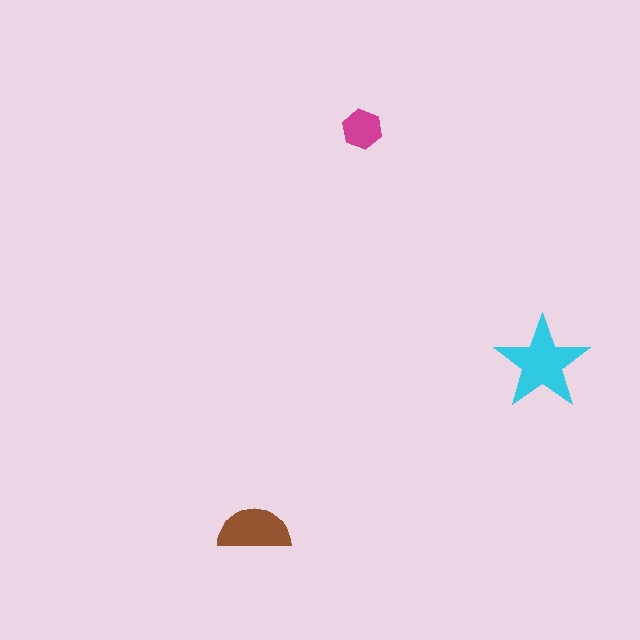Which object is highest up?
The magenta hexagon is topmost.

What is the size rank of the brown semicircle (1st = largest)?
2nd.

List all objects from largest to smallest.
The cyan star, the brown semicircle, the magenta hexagon.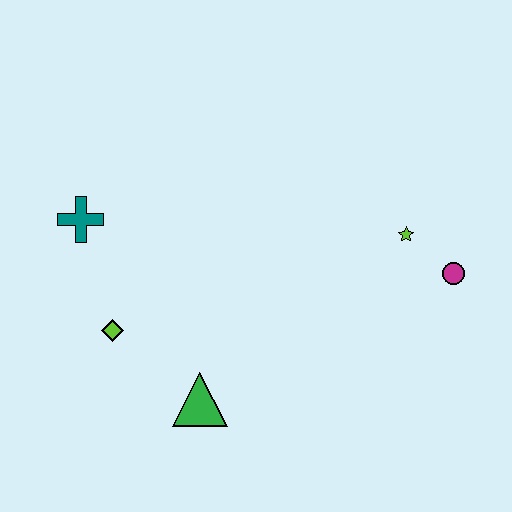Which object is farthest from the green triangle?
The magenta circle is farthest from the green triangle.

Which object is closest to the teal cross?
The lime diamond is closest to the teal cross.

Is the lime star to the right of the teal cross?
Yes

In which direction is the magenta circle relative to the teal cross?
The magenta circle is to the right of the teal cross.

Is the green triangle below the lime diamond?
Yes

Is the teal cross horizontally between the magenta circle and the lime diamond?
No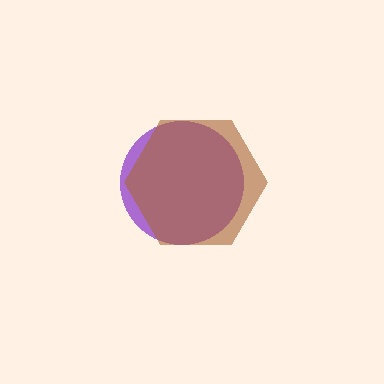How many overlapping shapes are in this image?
There are 2 overlapping shapes in the image.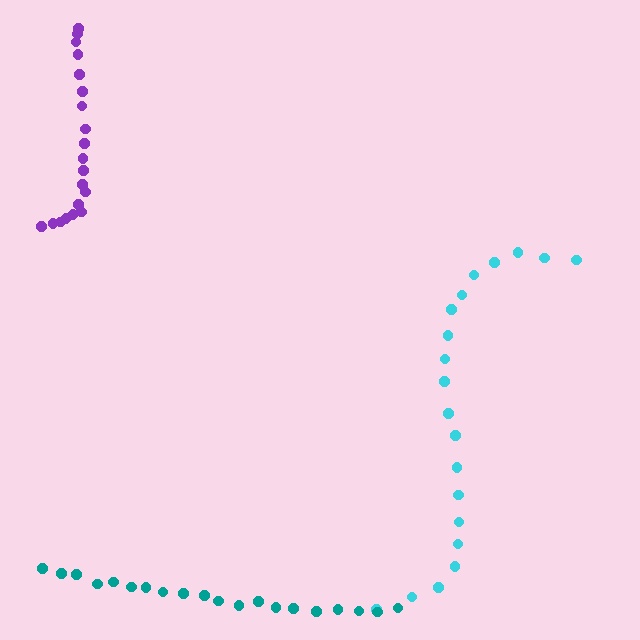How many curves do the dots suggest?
There are 3 distinct paths.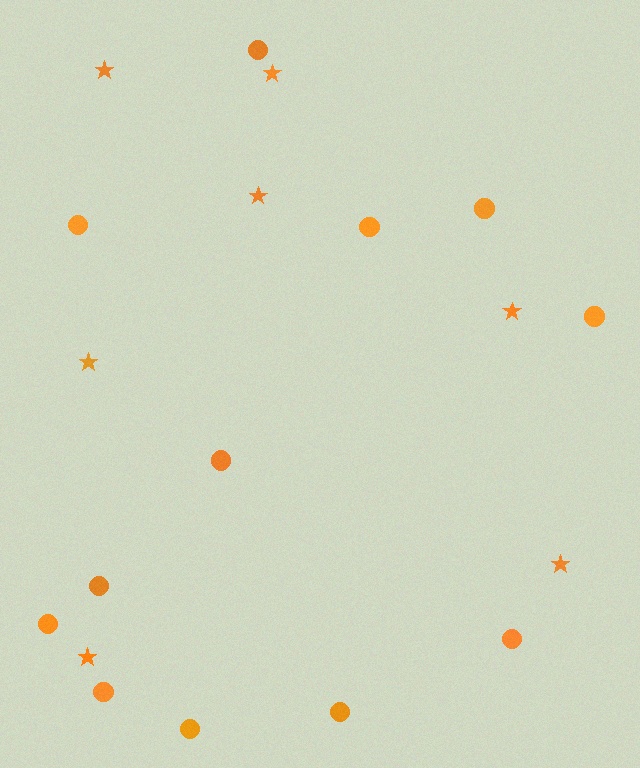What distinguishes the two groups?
There are 2 groups: one group of stars (7) and one group of circles (12).